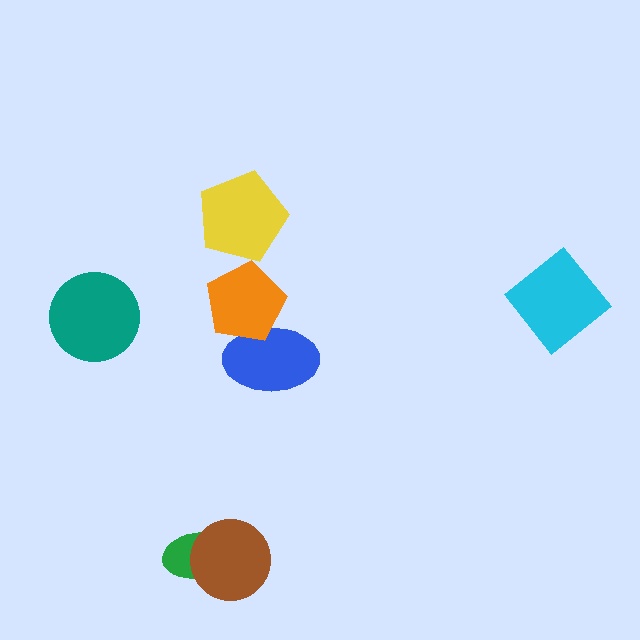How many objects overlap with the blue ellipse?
1 object overlaps with the blue ellipse.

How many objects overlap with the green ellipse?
1 object overlaps with the green ellipse.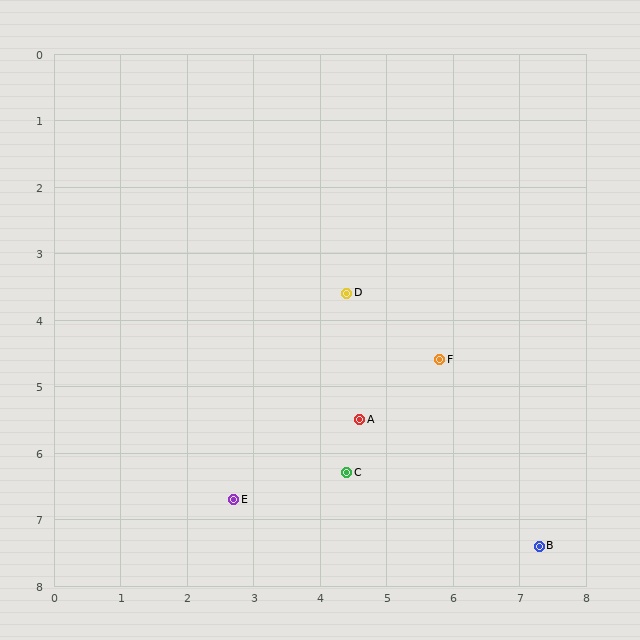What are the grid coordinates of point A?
Point A is at approximately (4.6, 5.5).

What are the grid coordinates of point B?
Point B is at approximately (7.3, 7.4).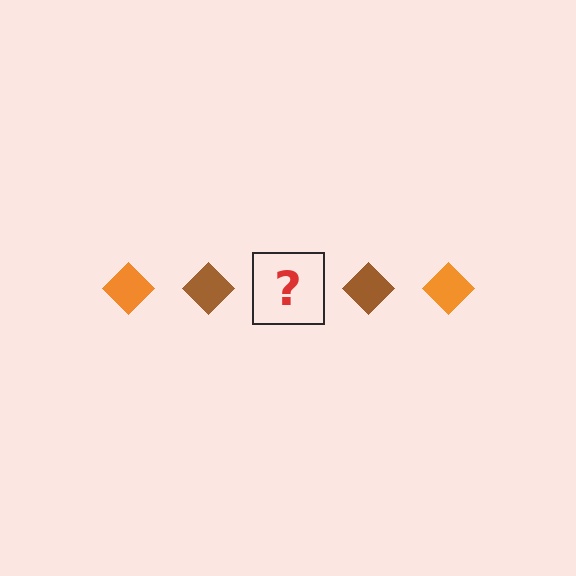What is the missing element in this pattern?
The missing element is an orange diamond.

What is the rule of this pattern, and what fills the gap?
The rule is that the pattern cycles through orange, brown diamonds. The gap should be filled with an orange diamond.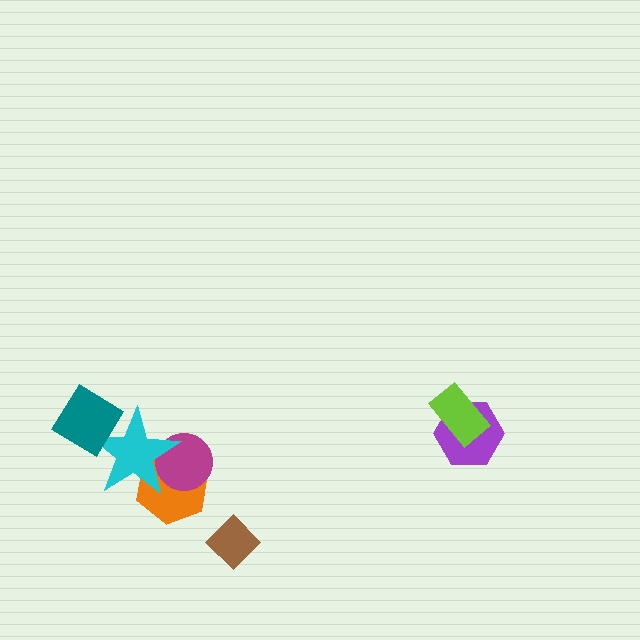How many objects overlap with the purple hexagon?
1 object overlaps with the purple hexagon.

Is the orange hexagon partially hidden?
Yes, it is partially covered by another shape.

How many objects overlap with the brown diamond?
0 objects overlap with the brown diamond.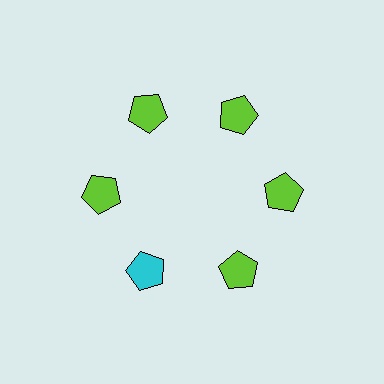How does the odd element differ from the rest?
It has a different color: cyan instead of lime.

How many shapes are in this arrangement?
There are 6 shapes arranged in a ring pattern.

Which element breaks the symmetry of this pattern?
The cyan pentagon at roughly the 7 o'clock position breaks the symmetry. All other shapes are lime pentagons.